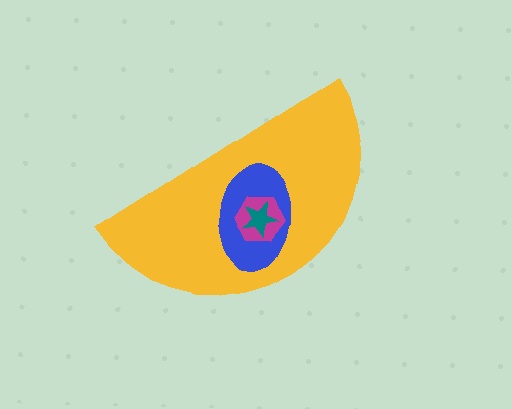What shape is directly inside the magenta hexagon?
The teal star.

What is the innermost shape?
The teal star.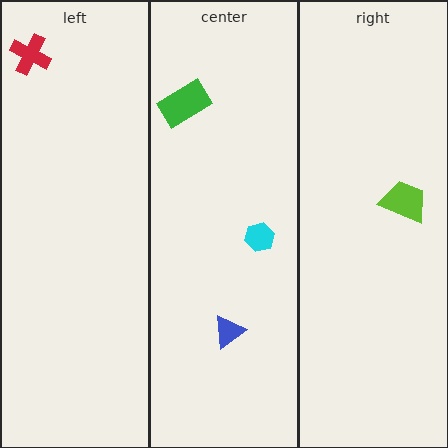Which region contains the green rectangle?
The center region.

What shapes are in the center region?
The cyan hexagon, the green rectangle, the blue triangle.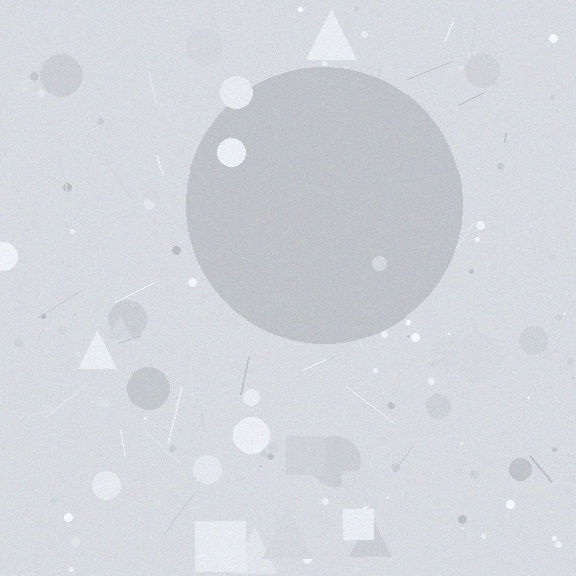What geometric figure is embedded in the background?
A circle is embedded in the background.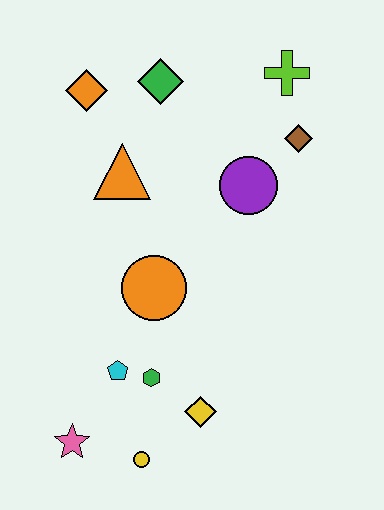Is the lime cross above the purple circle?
Yes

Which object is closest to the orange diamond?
The green diamond is closest to the orange diamond.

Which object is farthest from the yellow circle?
The lime cross is farthest from the yellow circle.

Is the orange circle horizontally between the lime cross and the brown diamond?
No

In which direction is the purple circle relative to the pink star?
The purple circle is above the pink star.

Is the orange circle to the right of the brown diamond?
No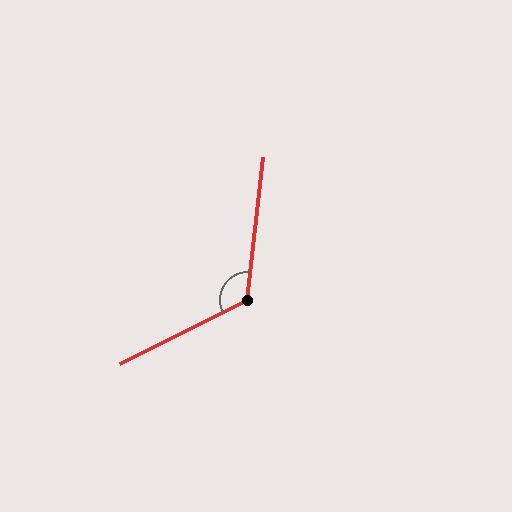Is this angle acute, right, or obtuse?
It is obtuse.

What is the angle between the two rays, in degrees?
Approximately 123 degrees.